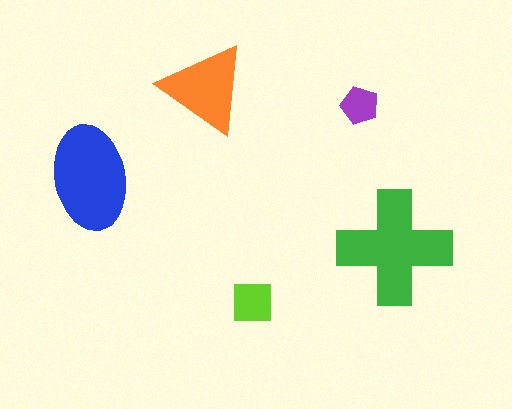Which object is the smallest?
The purple pentagon.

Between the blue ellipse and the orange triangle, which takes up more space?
The blue ellipse.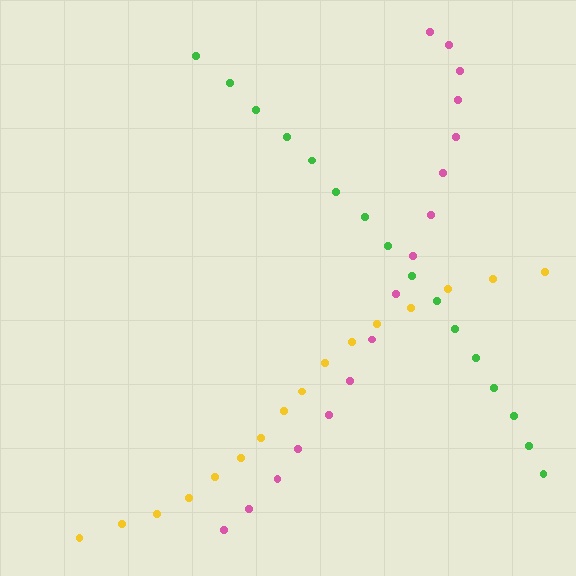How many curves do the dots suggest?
There are 3 distinct paths.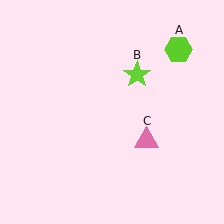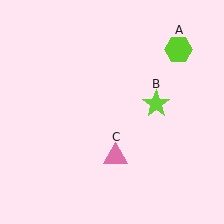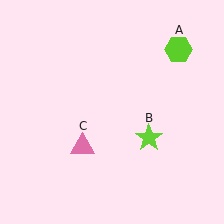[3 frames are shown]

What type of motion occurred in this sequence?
The lime star (object B), pink triangle (object C) rotated clockwise around the center of the scene.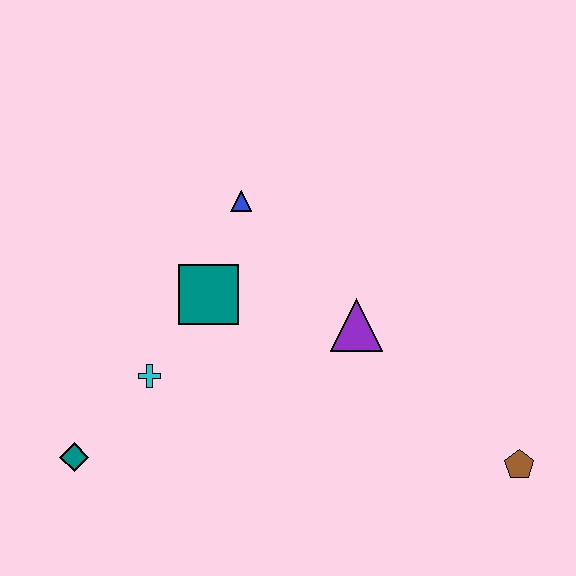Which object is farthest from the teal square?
The brown pentagon is farthest from the teal square.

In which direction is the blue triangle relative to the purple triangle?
The blue triangle is above the purple triangle.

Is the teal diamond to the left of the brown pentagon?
Yes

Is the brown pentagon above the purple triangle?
No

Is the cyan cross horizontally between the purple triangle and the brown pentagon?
No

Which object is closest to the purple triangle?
The teal square is closest to the purple triangle.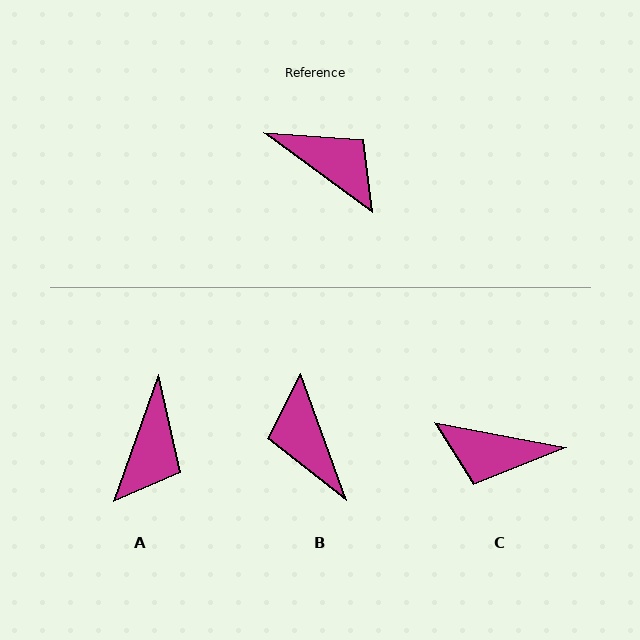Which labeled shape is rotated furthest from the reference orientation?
C, about 154 degrees away.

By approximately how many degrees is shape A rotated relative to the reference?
Approximately 73 degrees clockwise.